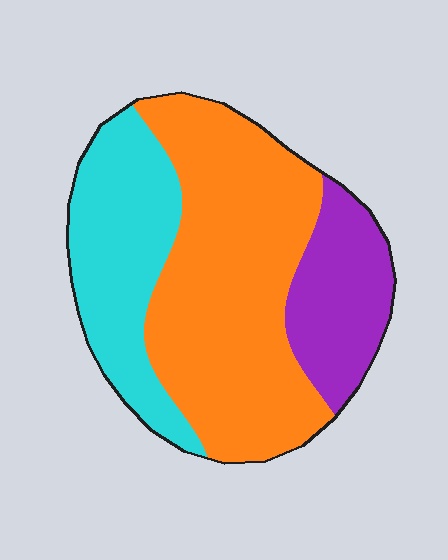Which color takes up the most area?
Orange, at roughly 55%.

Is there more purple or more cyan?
Cyan.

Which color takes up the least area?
Purple, at roughly 20%.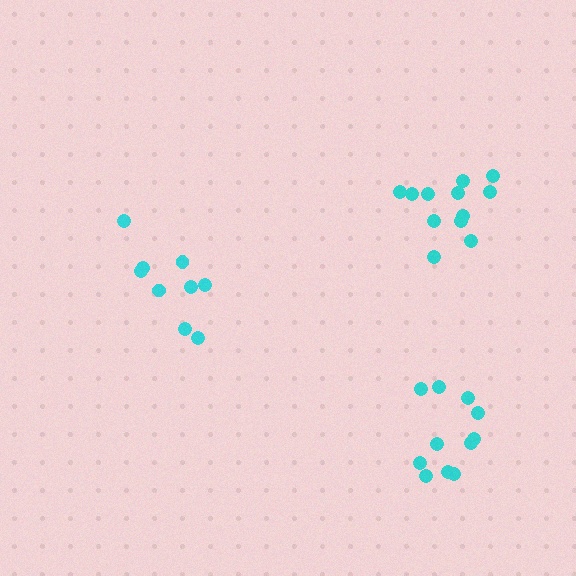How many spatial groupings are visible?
There are 3 spatial groupings.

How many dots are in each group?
Group 1: 11 dots, Group 2: 9 dots, Group 3: 12 dots (32 total).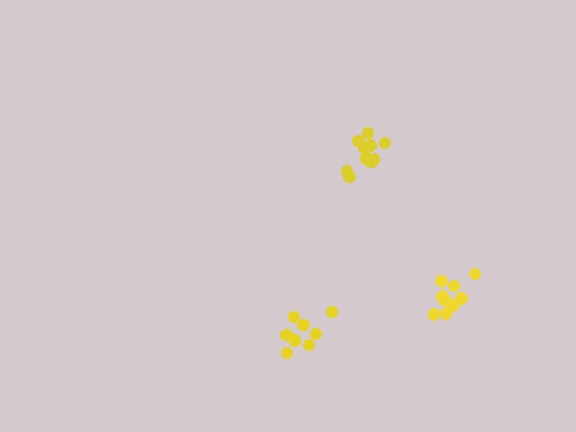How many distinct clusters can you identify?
There are 3 distinct clusters.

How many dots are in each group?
Group 1: 11 dots, Group 2: 10 dots, Group 3: 8 dots (29 total).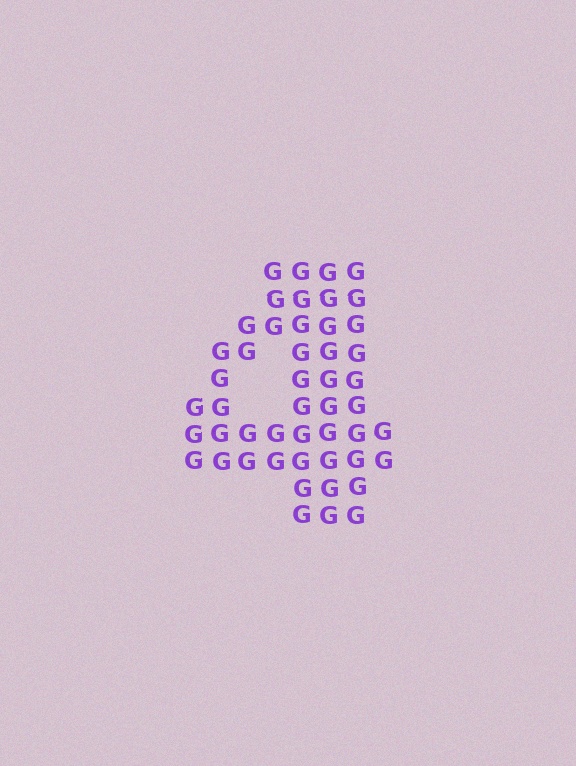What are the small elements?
The small elements are letter G's.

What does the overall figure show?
The overall figure shows the digit 4.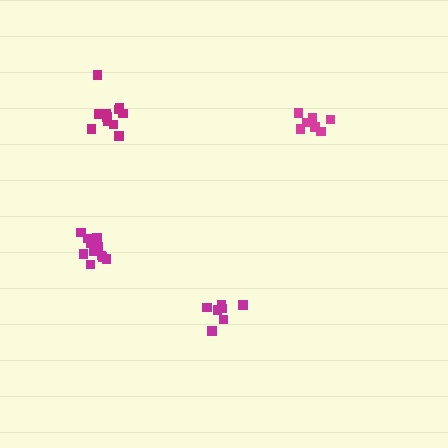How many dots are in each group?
Group 1: 7 dots, Group 2: 7 dots, Group 3: 11 dots, Group 4: 11 dots (36 total).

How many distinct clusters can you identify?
There are 4 distinct clusters.